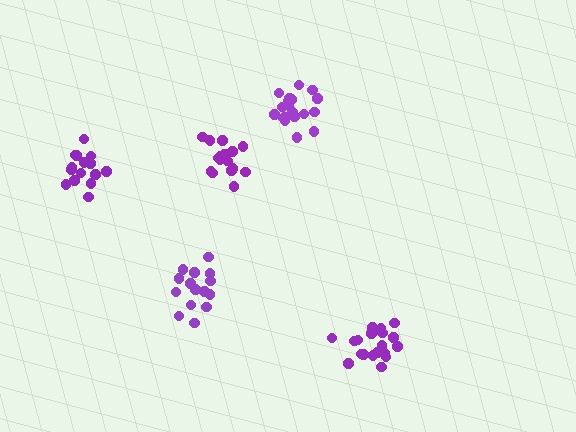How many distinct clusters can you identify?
There are 5 distinct clusters.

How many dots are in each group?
Group 1: 20 dots, Group 2: 15 dots, Group 3: 16 dots, Group 4: 15 dots, Group 5: 20 dots (86 total).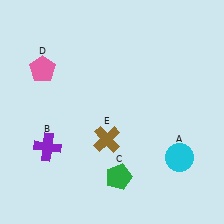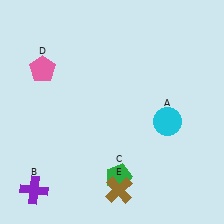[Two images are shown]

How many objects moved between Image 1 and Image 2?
3 objects moved between the two images.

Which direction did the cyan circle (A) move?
The cyan circle (A) moved up.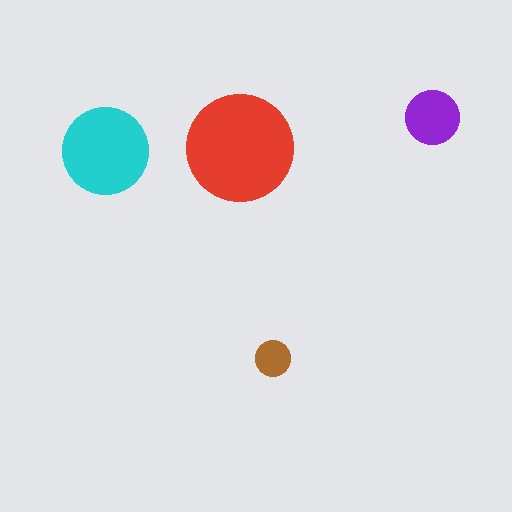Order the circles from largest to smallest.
the red one, the cyan one, the purple one, the brown one.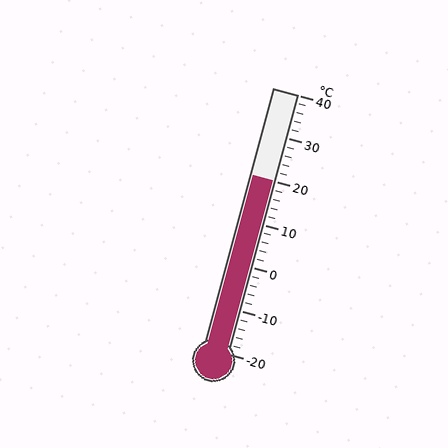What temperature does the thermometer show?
The thermometer shows approximately 20°C.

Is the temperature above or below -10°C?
The temperature is above -10°C.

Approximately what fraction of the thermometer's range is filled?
The thermometer is filled to approximately 65% of its range.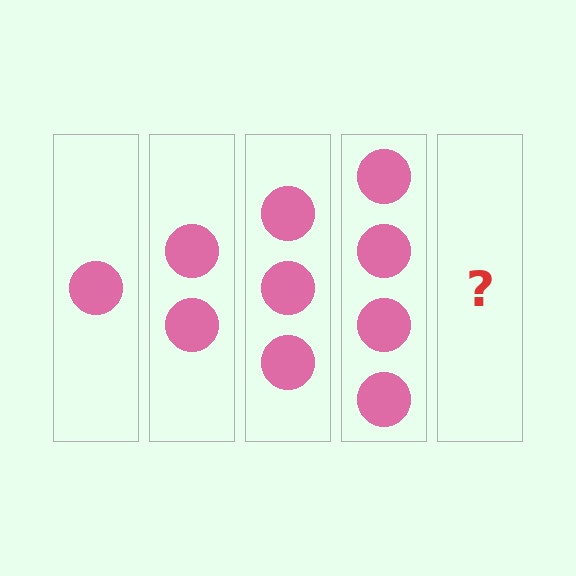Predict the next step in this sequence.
The next step is 5 circles.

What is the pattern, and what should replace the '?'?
The pattern is that each step adds one more circle. The '?' should be 5 circles.